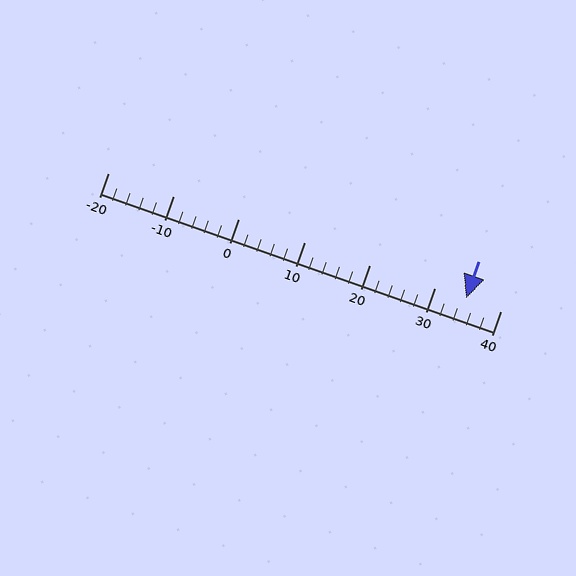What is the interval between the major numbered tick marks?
The major tick marks are spaced 10 units apart.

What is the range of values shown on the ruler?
The ruler shows values from -20 to 40.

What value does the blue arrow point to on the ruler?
The blue arrow points to approximately 35.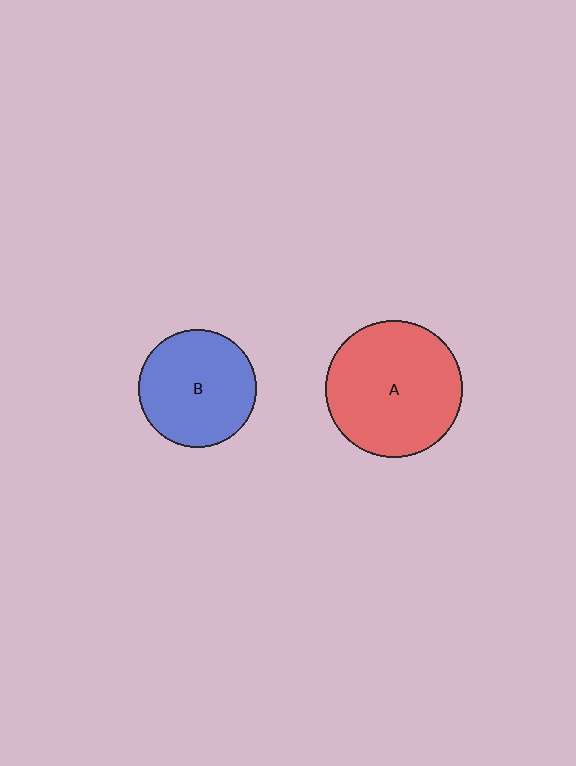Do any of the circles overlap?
No, none of the circles overlap.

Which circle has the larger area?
Circle A (red).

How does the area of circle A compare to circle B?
Approximately 1.4 times.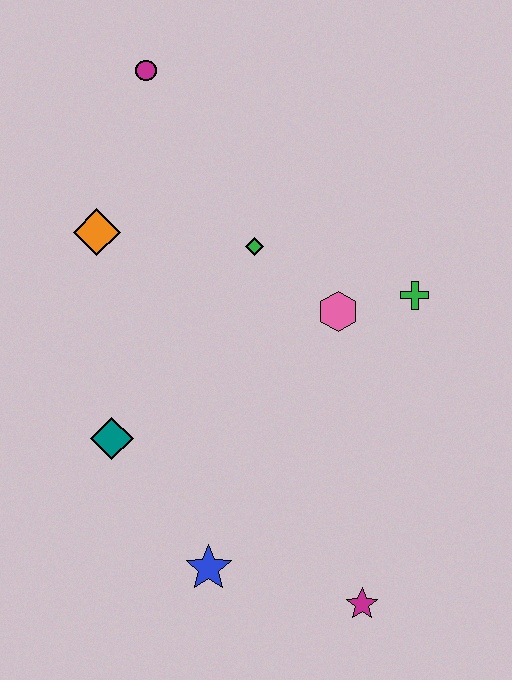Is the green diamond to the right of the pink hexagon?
No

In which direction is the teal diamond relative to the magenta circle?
The teal diamond is below the magenta circle.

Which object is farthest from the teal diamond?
The magenta circle is farthest from the teal diamond.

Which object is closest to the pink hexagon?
The green cross is closest to the pink hexagon.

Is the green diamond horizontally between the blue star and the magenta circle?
No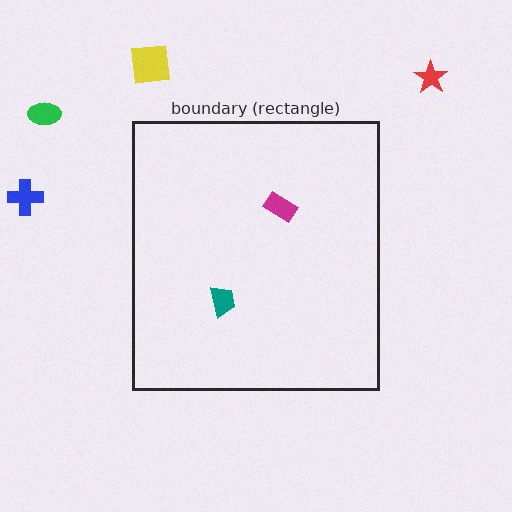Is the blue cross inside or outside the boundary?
Outside.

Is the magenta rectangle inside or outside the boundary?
Inside.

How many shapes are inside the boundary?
2 inside, 4 outside.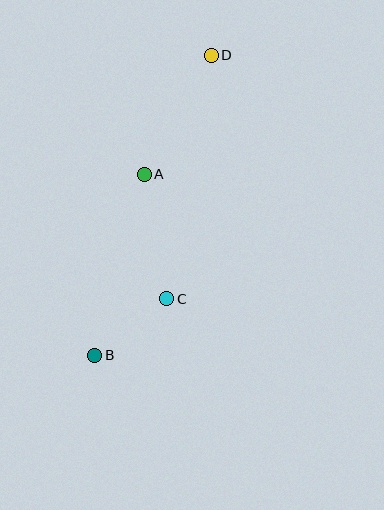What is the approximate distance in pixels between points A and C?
The distance between A and C is approximately 126 pixels.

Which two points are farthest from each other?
Points B and D are farthest from each other.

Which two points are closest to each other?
Points B and C are closest to each other.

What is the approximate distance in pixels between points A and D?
The distance between A and D is approximately 137 pixels.